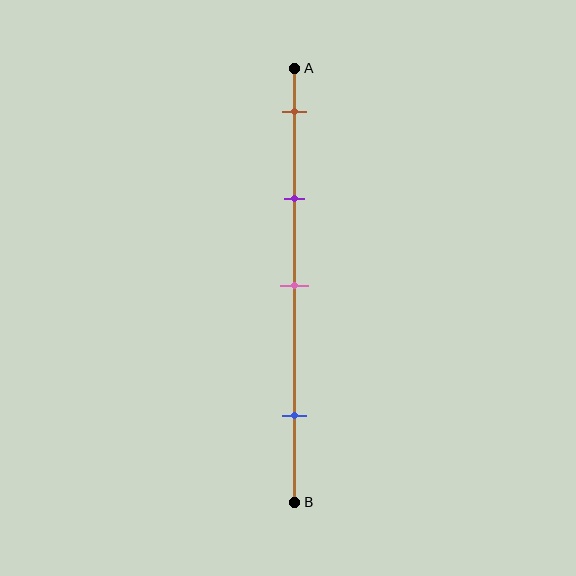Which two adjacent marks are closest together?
The brown and purple marks are the closest adjacent pair.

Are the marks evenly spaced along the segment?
No, the marks are not evenly spaced.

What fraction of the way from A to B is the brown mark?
The brown mark is approximately 10% (0.1) of the way from A to B.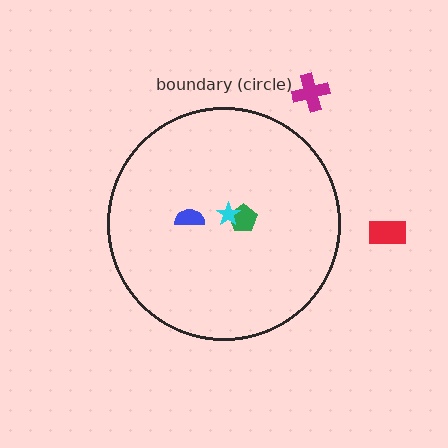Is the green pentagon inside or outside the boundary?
Inside.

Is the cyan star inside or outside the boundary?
Inside.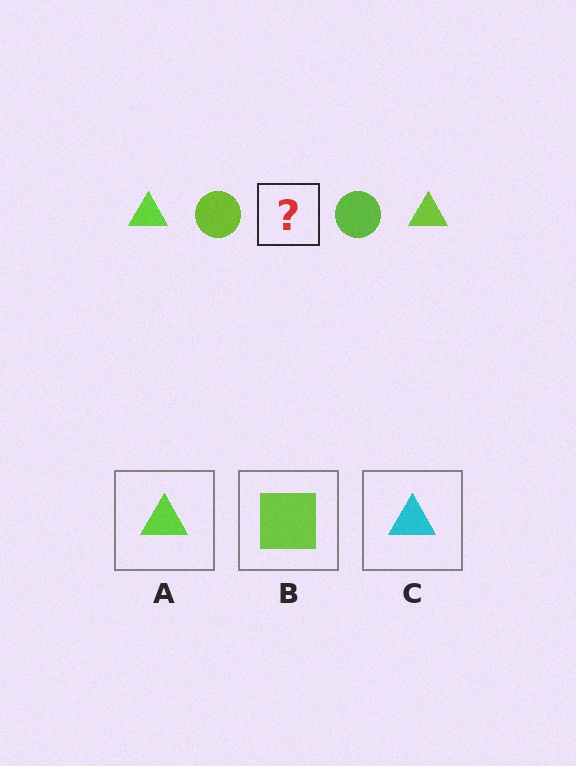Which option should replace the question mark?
Option A.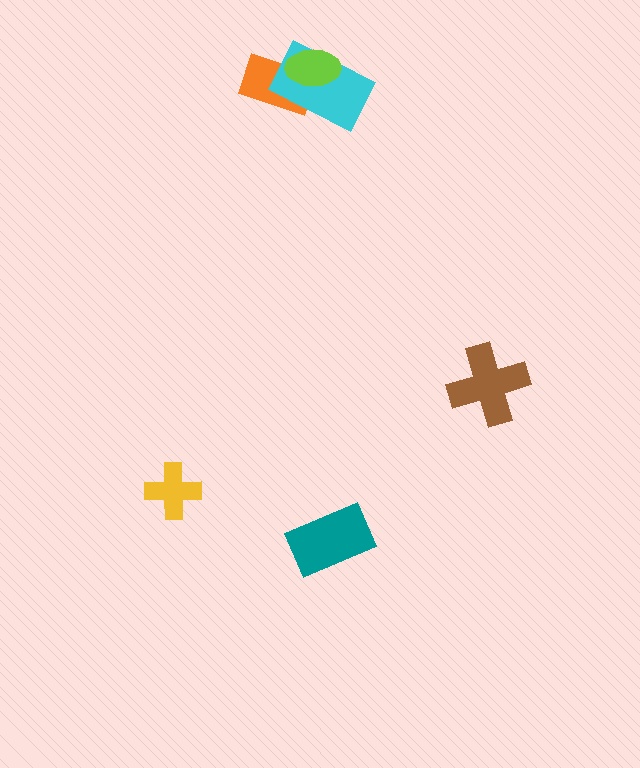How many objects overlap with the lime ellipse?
2 objects overlap with the lime ellipse.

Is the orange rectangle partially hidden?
Yes, it is partially covered by another shape.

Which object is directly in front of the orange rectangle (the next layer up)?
The cyan rectangle is directly in front of the orange rectangle.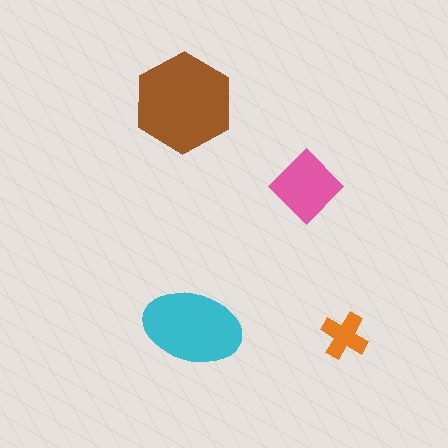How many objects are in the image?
There are 4 objects in the image.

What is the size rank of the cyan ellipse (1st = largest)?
2nd.